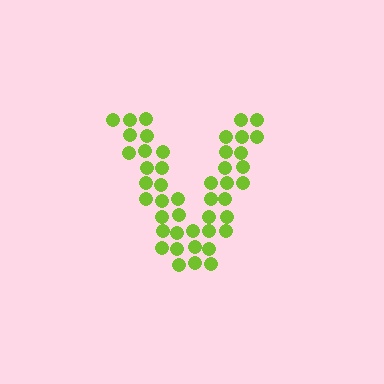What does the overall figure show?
The overall figure shows the letter V.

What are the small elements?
The small elements are circles.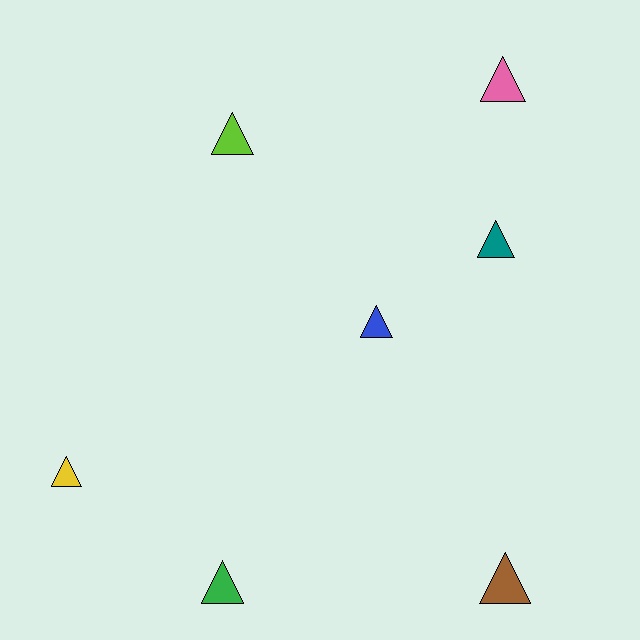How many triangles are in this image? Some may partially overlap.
There are 7 triangles.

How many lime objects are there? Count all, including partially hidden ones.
There is 1 lime object.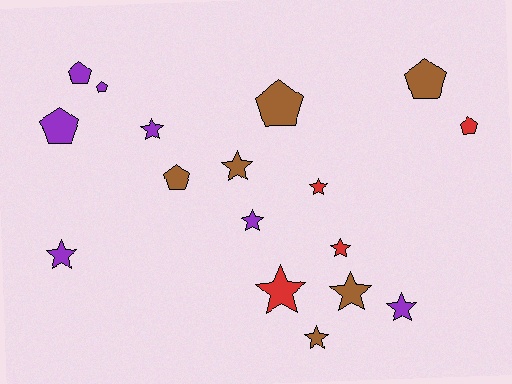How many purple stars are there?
There are 4 purple stars.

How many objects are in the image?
There are 17 objects.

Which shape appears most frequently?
Star, with 10 objects.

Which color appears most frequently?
Purple, with 7 objects.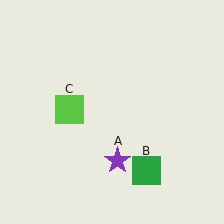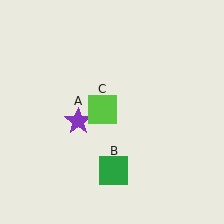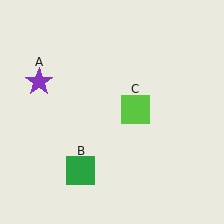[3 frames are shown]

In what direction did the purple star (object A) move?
The purple star (object A) moved up and to the left.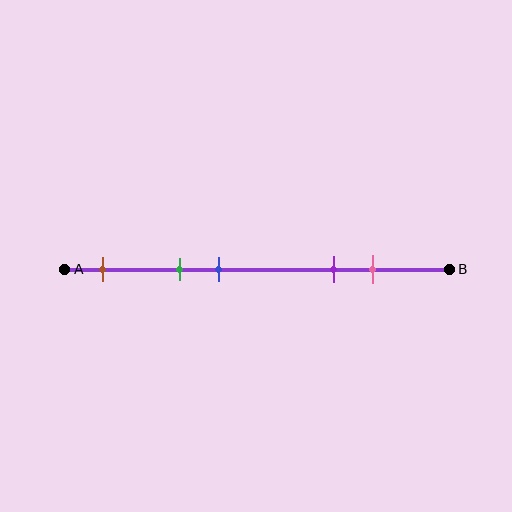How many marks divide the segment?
There are 5 marks dividing the segment.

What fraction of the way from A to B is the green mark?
The green mark is approximately 30% (0.3) of the way from A to B.